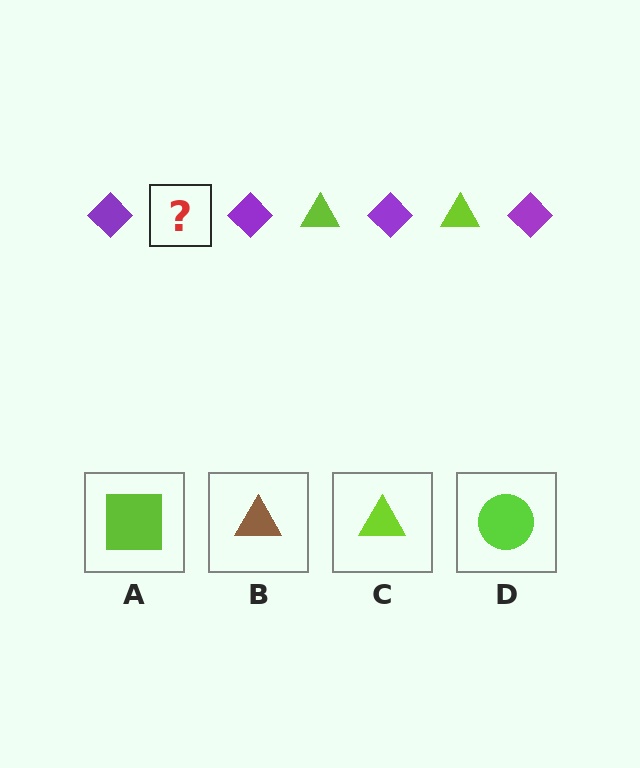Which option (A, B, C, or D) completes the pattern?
C.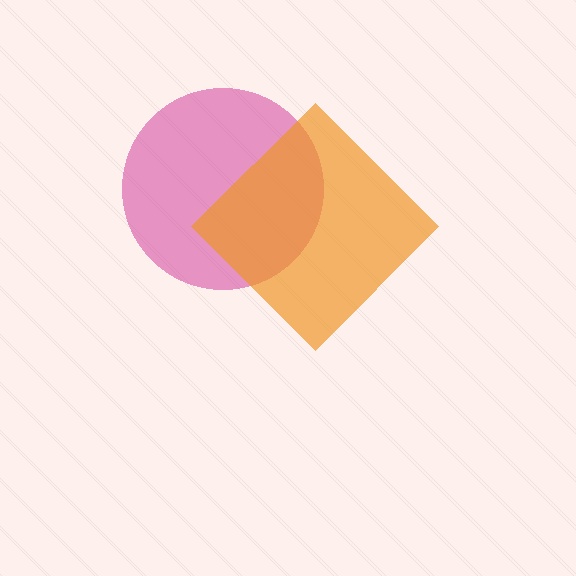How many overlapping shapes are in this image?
There are 2 overlapping shapes in the image.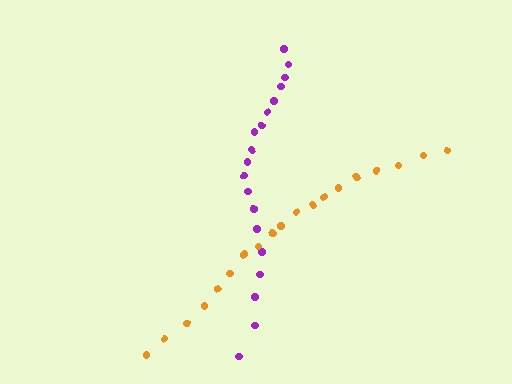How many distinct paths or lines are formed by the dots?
There are 2 distinct paths.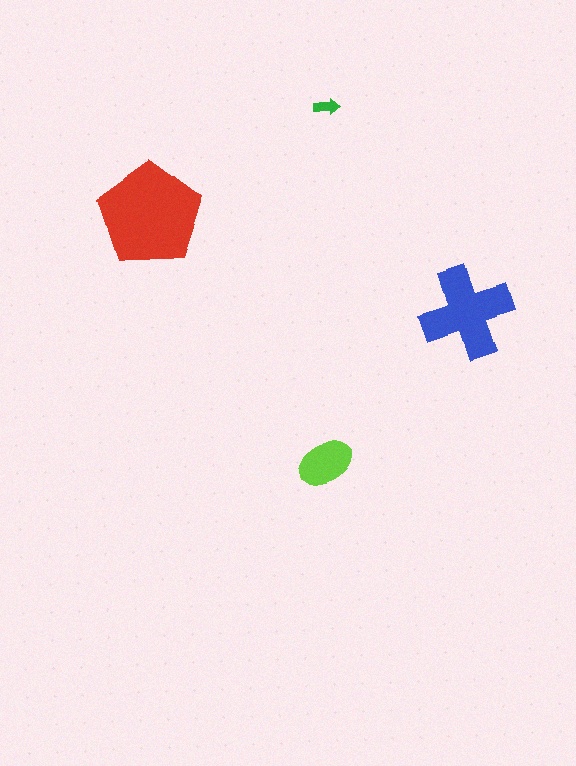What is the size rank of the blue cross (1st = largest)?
2nd.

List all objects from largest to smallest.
The red pentagon, the blue cross, the lime ellipse, the green arrow.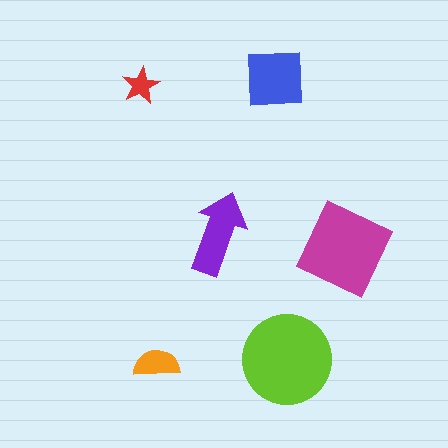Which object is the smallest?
The red star.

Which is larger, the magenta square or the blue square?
The magenta square.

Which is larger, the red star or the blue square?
The blue square.